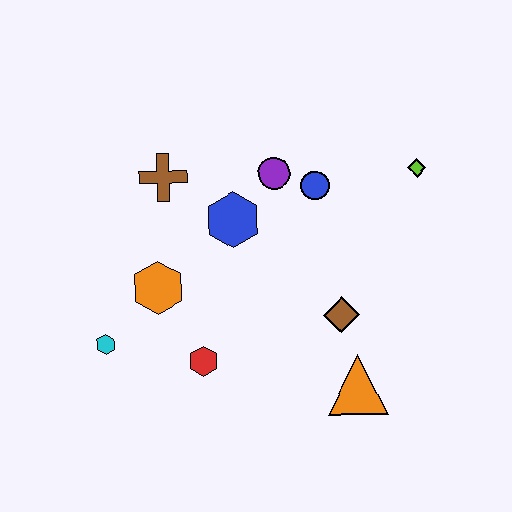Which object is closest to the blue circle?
The purple circle is closest to the blue circle.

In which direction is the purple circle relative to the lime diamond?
The purple circle is to the left of the lime diamond.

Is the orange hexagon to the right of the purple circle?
No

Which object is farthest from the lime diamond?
The cyan hexagon is farthest from the lime diamond.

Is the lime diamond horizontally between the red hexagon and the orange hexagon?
No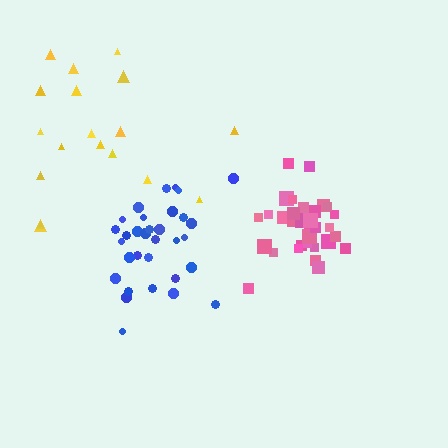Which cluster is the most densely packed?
Pink.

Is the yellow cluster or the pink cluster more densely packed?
Pink.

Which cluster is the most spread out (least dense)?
Yellow.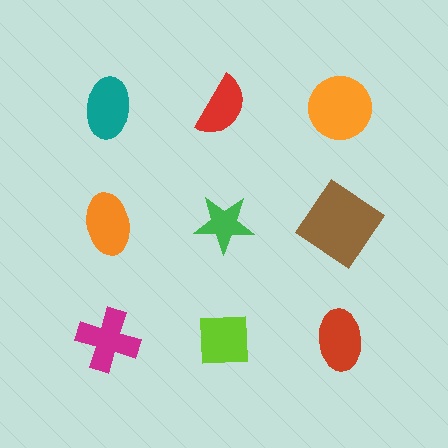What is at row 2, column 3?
A brown diamond.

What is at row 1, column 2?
A red semicircle.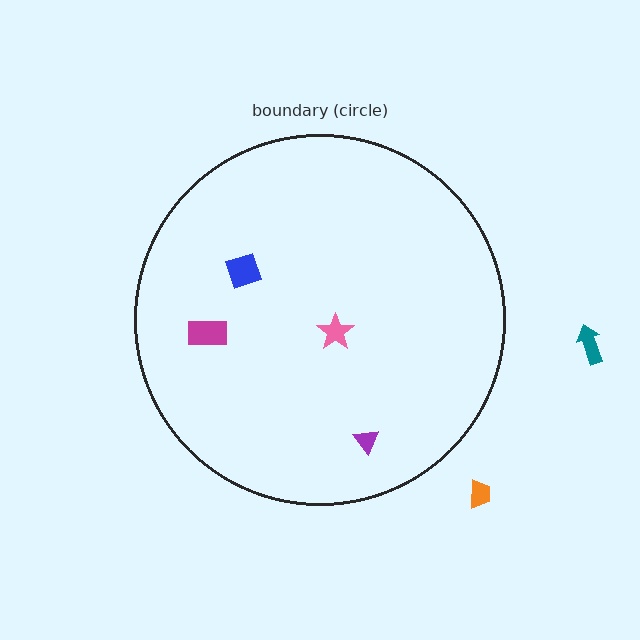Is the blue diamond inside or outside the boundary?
Inside.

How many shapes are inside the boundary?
4 inside, 2 outside.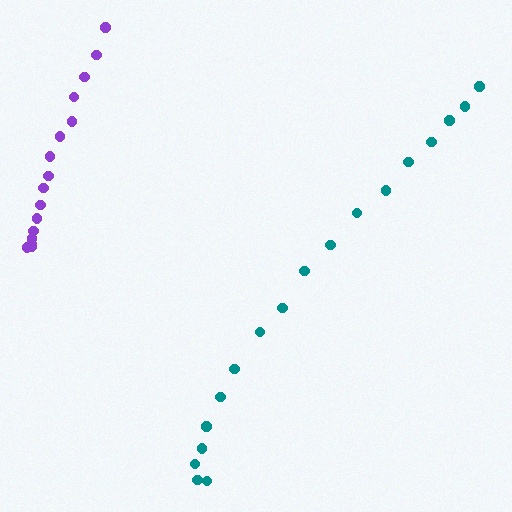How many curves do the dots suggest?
There are 2 distinct paths.